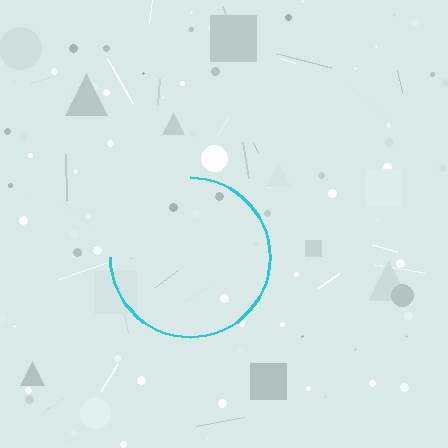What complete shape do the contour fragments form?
The contour fragments form a circle.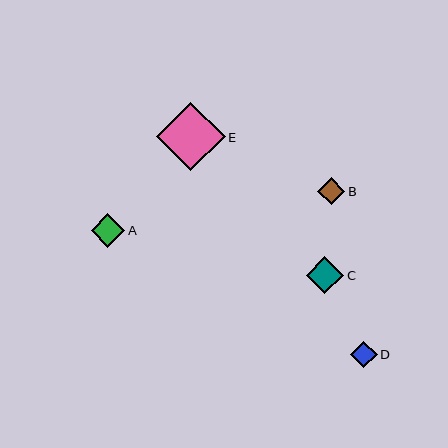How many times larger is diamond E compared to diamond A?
Diamond E is approximately 2.1 times the size of diamond A.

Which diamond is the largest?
Diamond E is the largest with a size of approximately 69 pixels.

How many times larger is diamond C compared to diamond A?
Diamond C is approximately 1.1 times the size of diamond A.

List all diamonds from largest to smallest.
From largest to smallest: E, C, A, B, D.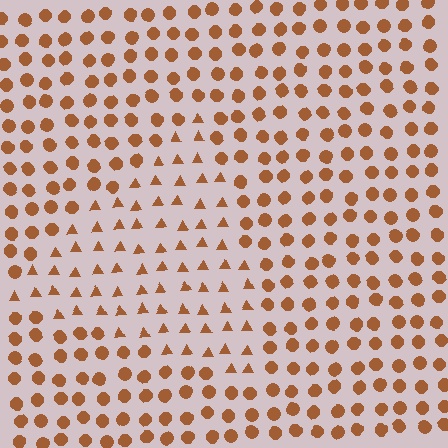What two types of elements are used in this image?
The image uses triangles inside the triangle region and circles outside it.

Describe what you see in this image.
The image is filled with small brown elements arranged in a uniform grid. A triangle-shaped region contains triangles, while the surrounding area contains circles. The boundary is defined purely by the change in element shape.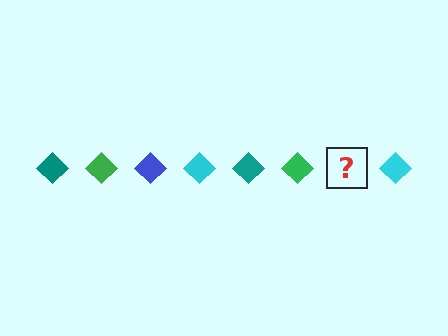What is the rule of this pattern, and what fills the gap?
The rule is that the pattern cycles through teal, green, blue, cyan diamonds. The gap should be filled with a blue diamond.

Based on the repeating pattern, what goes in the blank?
The blank should be a blue diamond.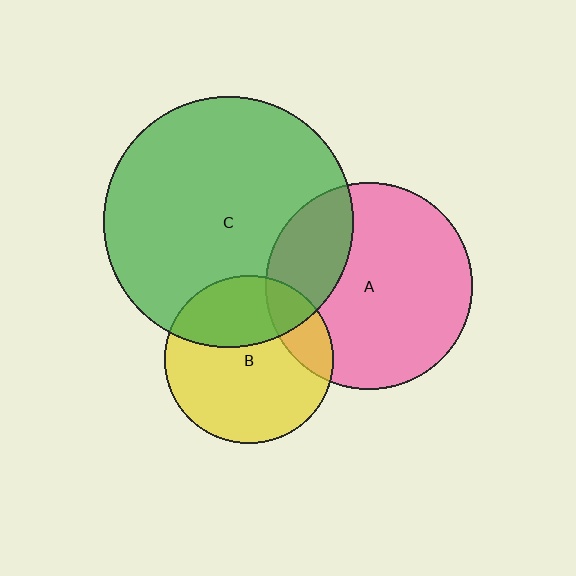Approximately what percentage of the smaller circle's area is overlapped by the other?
Approximately 20%.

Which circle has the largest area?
Circle C (green).